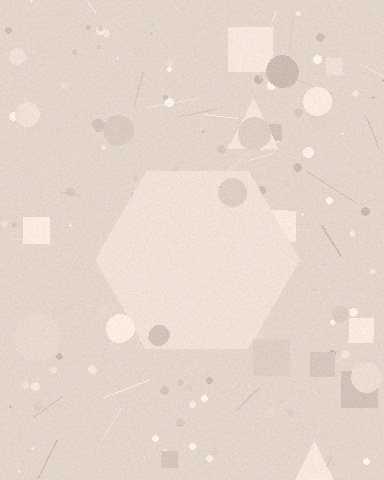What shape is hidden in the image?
A hexagon is hidden in the image.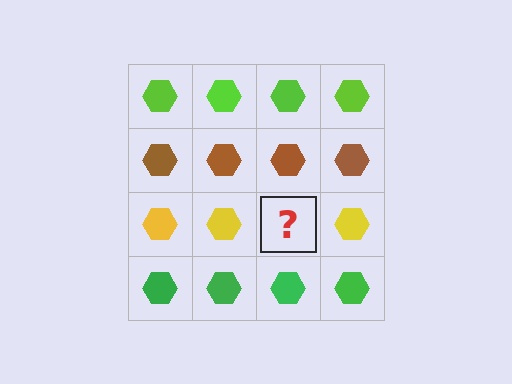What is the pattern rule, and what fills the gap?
The rule is that each row has a consistent color. The gap should be filled with a yellow hexagon.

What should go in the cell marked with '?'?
The missing cell should contain a yellow hexagon.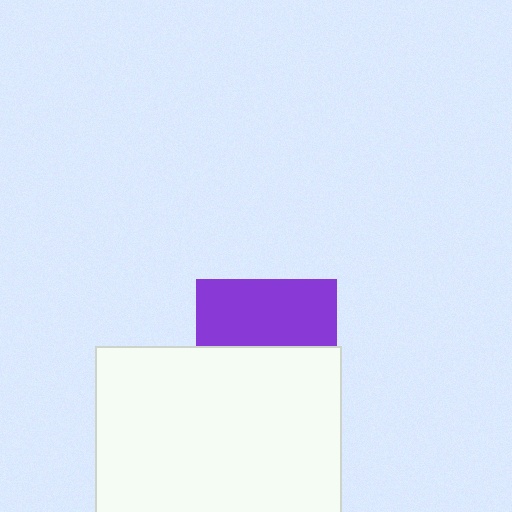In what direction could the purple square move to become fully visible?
The purple square could move up. That would shift it out from behind the white rectangle entirely.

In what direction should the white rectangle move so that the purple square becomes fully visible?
The white rectangle should move down. That is the shortest direction to clear the overlap and leave the purple square fully visible.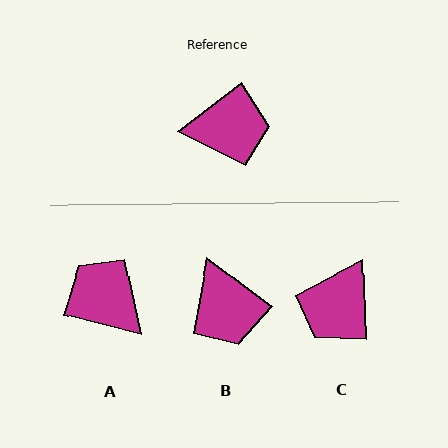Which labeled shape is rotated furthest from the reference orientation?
A, about 129 degrees away.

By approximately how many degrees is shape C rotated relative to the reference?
Approximately 125 degrees clockwise.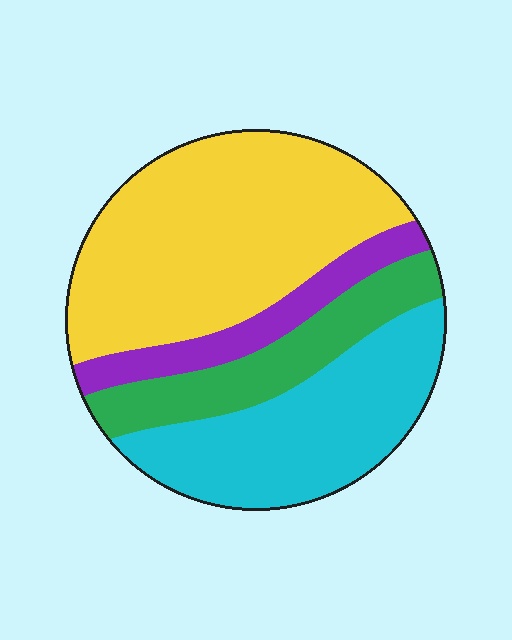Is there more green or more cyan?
Cyan.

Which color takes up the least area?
Purple, at roughly 10%.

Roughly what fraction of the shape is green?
Green covers roughly 15% of the shape.